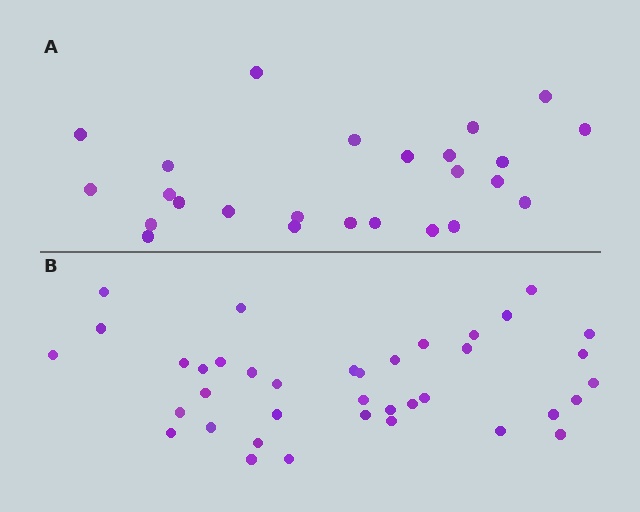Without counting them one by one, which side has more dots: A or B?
Region B (the bottom region) has more dots.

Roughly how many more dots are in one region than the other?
Region B has approximately 15 more dots than region A.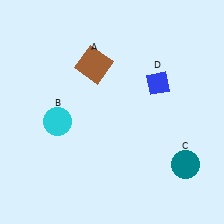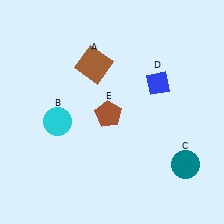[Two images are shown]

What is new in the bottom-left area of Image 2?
A brown pentagon (E) was added in the bottom-left area of Image 2.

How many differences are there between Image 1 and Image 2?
There is 1 difference between the two images.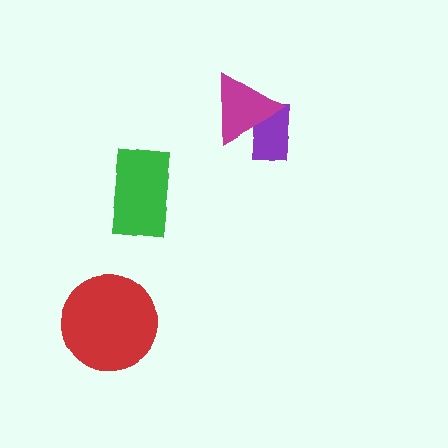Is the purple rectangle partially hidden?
Yes, it is partially covered by another shape.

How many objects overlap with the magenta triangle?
1 object overlaps with the magenta triangle.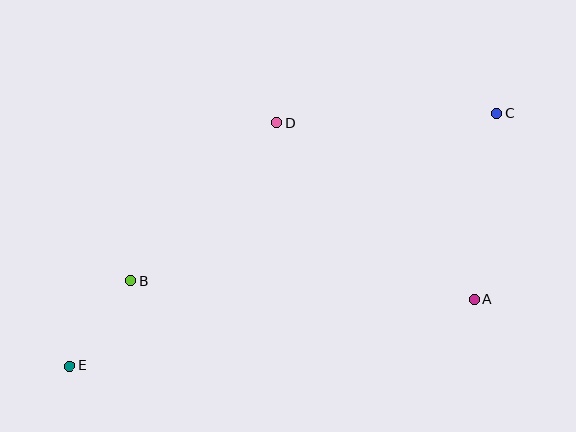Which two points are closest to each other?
Points B and E are closest to each other.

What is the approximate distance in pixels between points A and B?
The distance between A and B is approximately 344 pixels.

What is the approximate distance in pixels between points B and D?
The distance between B and D is approximately 215 pixels.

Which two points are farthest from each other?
Points C and E are farthest from each other.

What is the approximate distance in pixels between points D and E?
The distance between D and E is approximately 319 pixels.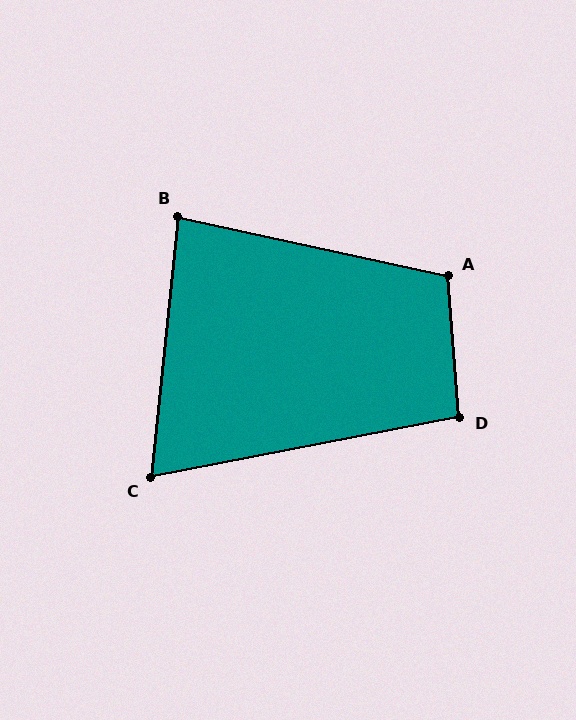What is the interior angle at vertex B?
Approximately 84 degrees (acute).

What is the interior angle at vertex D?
Approximately 96 degrees (obtuse).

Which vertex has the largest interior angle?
A, at approximately 107 degrees.